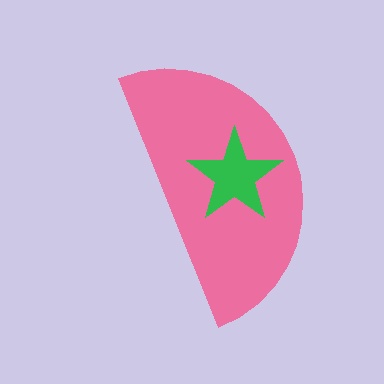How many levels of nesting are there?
2.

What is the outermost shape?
The pink semicircle.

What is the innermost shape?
The green star.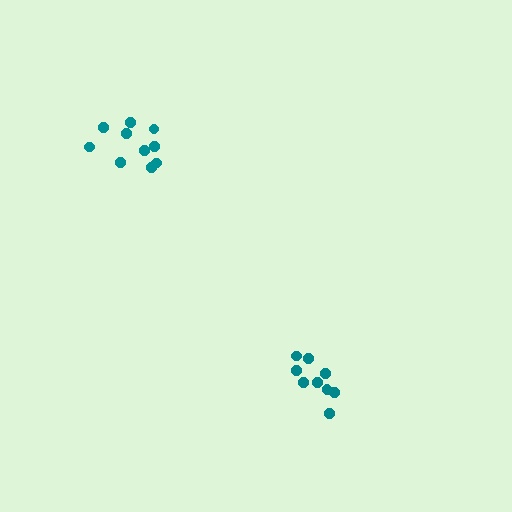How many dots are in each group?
Group 1: 9 dots, Group 2: 10 dots (19 total).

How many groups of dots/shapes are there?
There are 2 groups.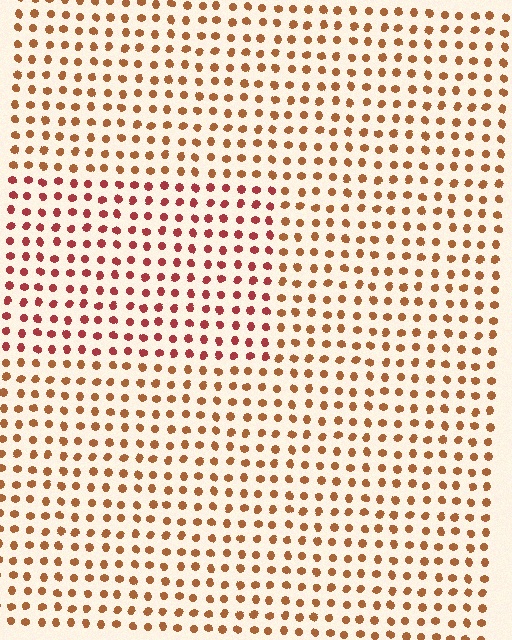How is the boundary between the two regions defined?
The boundary is defined purely by a slight shift in hue (about 29 degrees). Spacing, size, and orientation are identical on both sides.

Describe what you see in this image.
The image is filled with small brown elements in a uniform arrangement. A rectangle-shaped region is visible where the elements are tinted to a slightly different hue, forming a subtle color boundary.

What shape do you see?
I see a rectangle.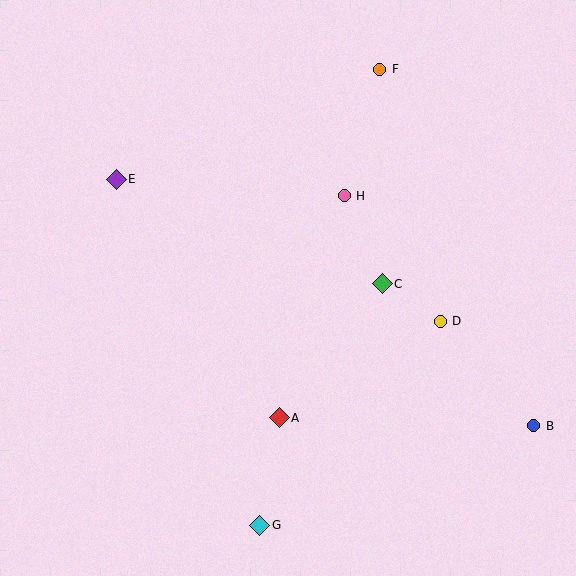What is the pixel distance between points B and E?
The distance between B and E is 485 pixels.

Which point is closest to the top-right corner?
Point F is closest to the top-right corner.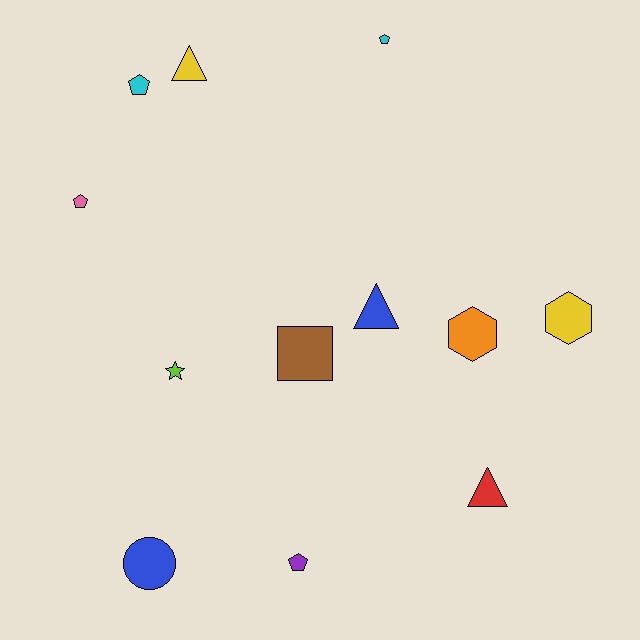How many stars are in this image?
There is 1 star.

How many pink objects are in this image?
There is 1 pink object.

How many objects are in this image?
There are 12 objects.